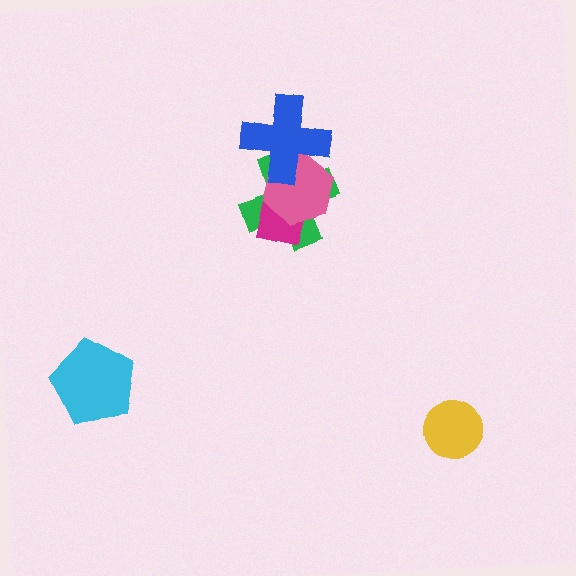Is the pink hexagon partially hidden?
Yes, it is partially covered by another shape.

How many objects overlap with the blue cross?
2 objects overlap with the blue cross.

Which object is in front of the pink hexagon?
The blue cross is in front of the pink hexagon.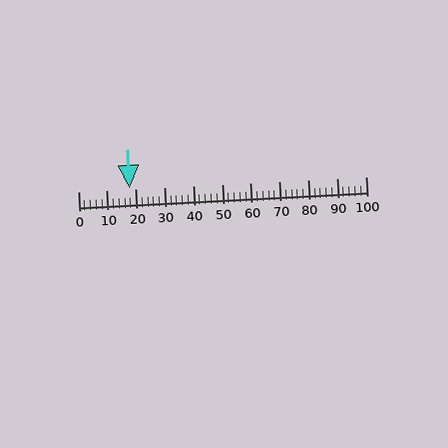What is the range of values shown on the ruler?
The ruler shows values from 0 to 100.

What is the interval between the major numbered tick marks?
The major tick marks are spaced 10 units apart.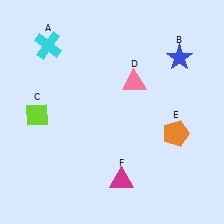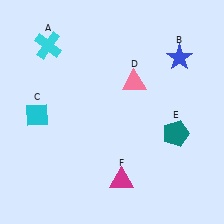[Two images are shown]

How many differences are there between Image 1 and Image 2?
There are 2 differences between the two images.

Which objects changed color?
C changed from lime to cyan. E changed from orange to teal.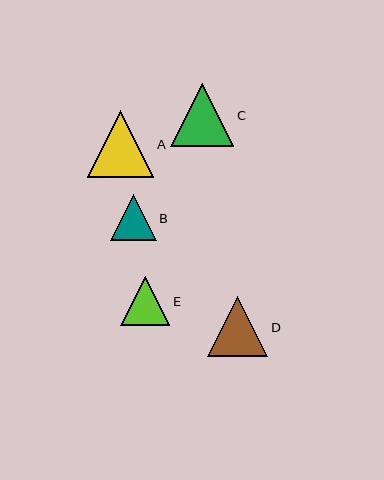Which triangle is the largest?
Triangle A is the largest with a size of approximately 66 pixels.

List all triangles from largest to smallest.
From largest to smallest: A, C, D, E, B.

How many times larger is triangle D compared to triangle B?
Triangle D is approximately 1.3 times the size of triangle B.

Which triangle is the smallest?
Triangle B is the smallest with a size of approximately 46 pixels.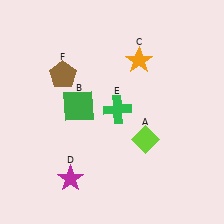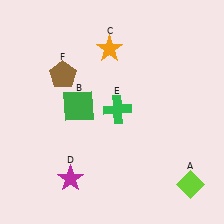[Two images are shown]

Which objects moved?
The objects that moved are: the lime diamond (A), the orange star (C).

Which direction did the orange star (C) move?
The orange star (C) moved left.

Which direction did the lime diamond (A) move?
The lime diamond (A) moved down.